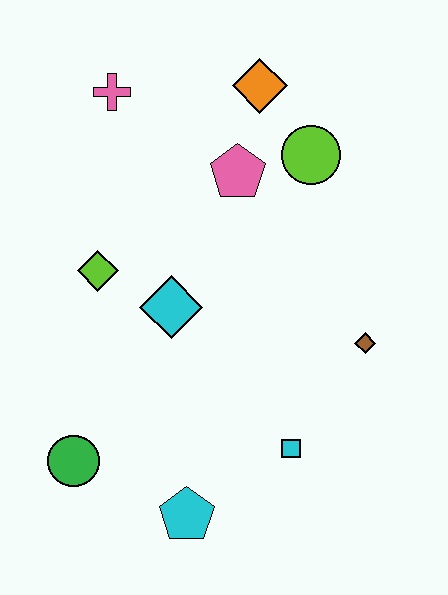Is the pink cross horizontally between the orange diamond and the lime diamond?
Yes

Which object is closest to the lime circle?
The pink pentagon is closest to the lime circle.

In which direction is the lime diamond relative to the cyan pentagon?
The lime diamond is above the cyan pentagon.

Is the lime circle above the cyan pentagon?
Yes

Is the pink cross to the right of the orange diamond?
No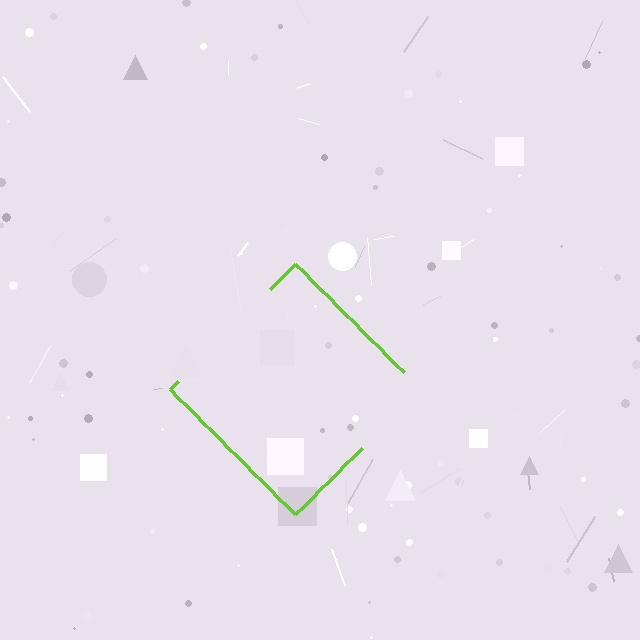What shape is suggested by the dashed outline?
The dashed outline suggests a diamond.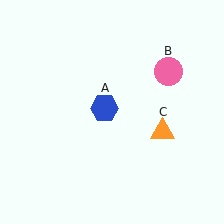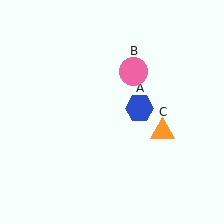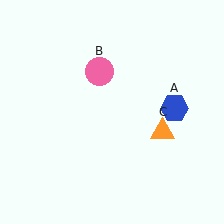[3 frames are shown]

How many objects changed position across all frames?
2 objects changed position: blue hexagon (object A), pink circle (object B).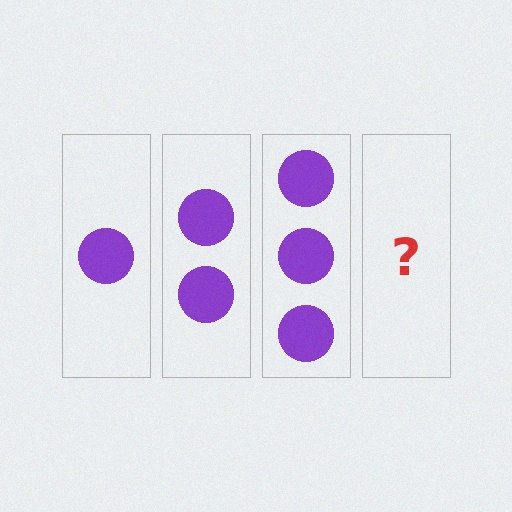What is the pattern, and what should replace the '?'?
The pattern is that each step adds one more circle. The '?' should be 4 circles.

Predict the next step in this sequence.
The next step is 4 circles.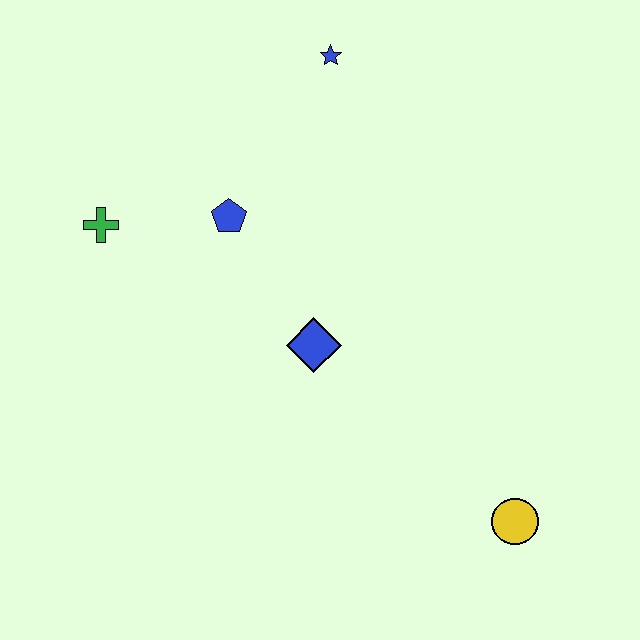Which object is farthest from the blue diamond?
The blue star is farthest from the blue diamond.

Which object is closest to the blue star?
The blue pentagon is closest to the blue star.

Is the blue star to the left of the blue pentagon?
No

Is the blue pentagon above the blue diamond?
Yes